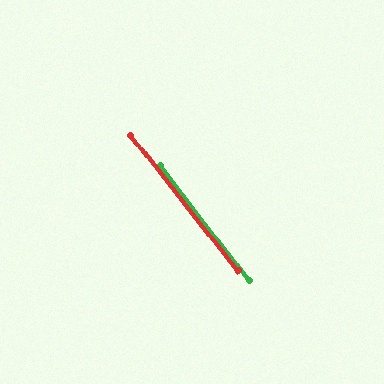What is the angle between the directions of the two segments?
Approximately 1 degree.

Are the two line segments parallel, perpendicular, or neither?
Parallel — their directions differ by only 0.6°.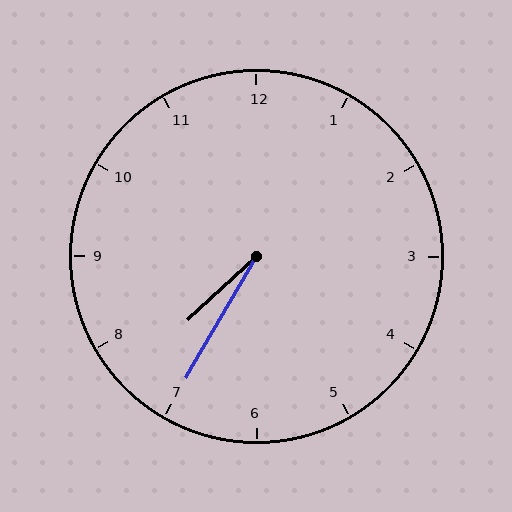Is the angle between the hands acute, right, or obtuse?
It is acute.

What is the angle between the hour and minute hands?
Approximately 18 degrees.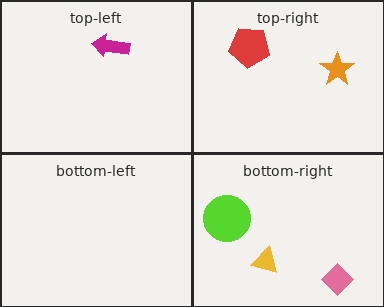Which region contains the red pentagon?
The top-right region.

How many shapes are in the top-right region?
2.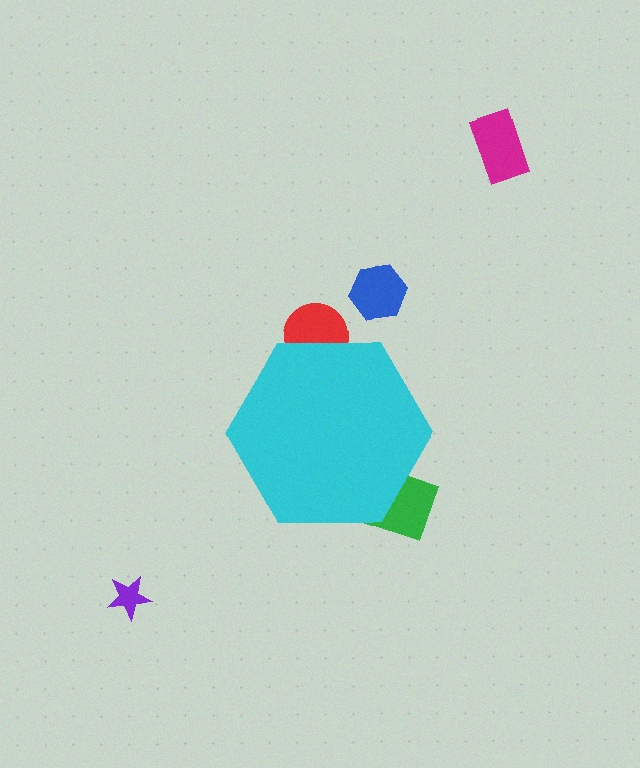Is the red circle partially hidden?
Yes, the red circle is partially hidden behind the cyan hexagon.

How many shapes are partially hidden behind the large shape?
2 shapes are partially hidden.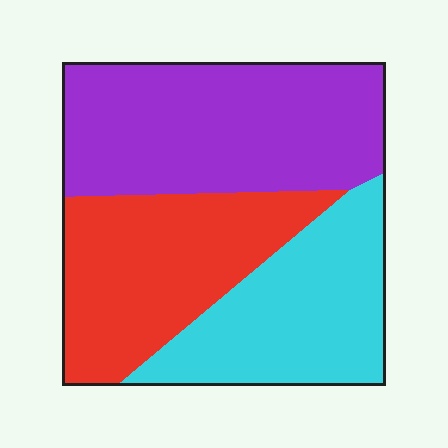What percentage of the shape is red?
Red takes up about one third (1/3) of the shape.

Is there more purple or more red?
Purple.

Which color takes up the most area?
Purple, at roughly 40%.